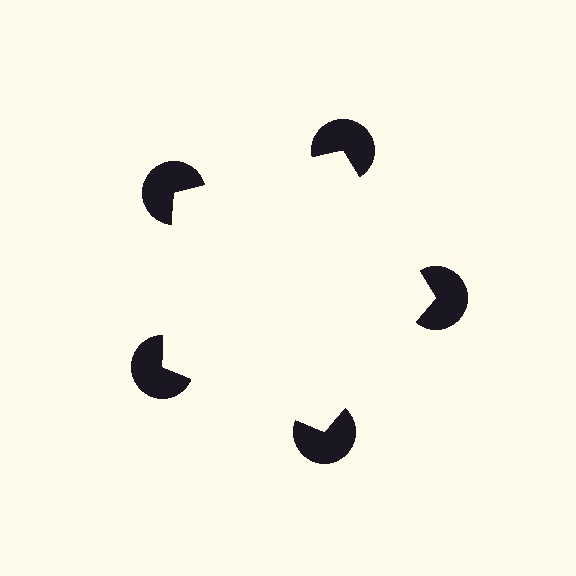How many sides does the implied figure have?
5 sides.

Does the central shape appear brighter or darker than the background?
It typically appears slightly brighter than the background, even though no actual brightness change is drawn.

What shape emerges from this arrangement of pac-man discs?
An illusory pentagon — its edges are inferred from the aligned wedge cuts in the pac-man discs, not physically drawn.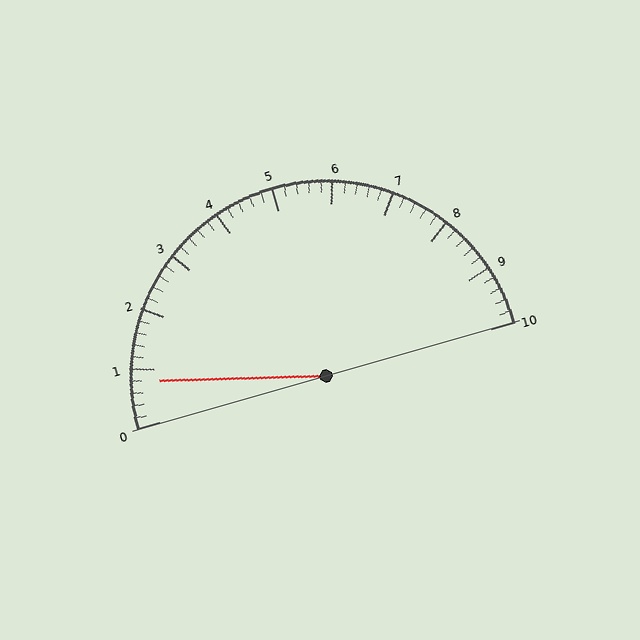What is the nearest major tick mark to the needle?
The nearest major tick mark is 1.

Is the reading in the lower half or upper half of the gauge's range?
The reading is in the lower half of the range (0 to 10).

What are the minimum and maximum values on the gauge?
The gauge ranges from 0 to 10.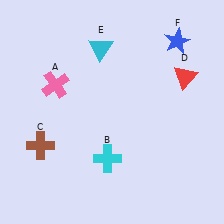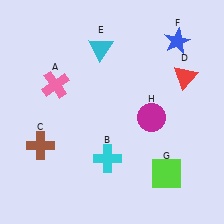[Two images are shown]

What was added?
A lime square (G), a magenta circle (H) were added in Image 2.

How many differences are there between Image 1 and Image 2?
There are 2 differences between the two images.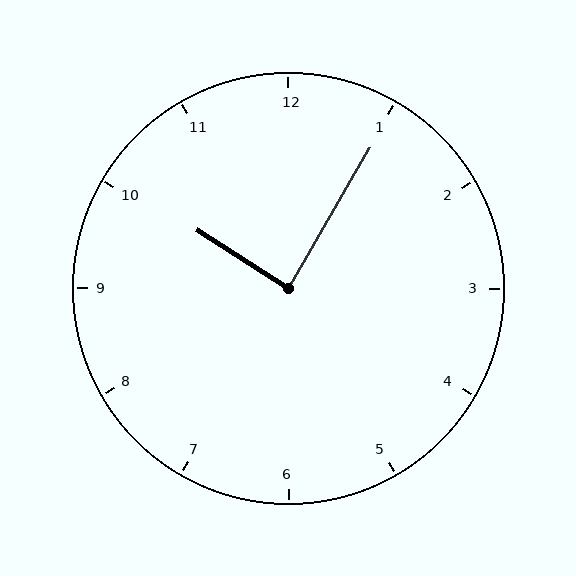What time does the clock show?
10:05.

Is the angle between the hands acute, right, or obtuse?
It is right.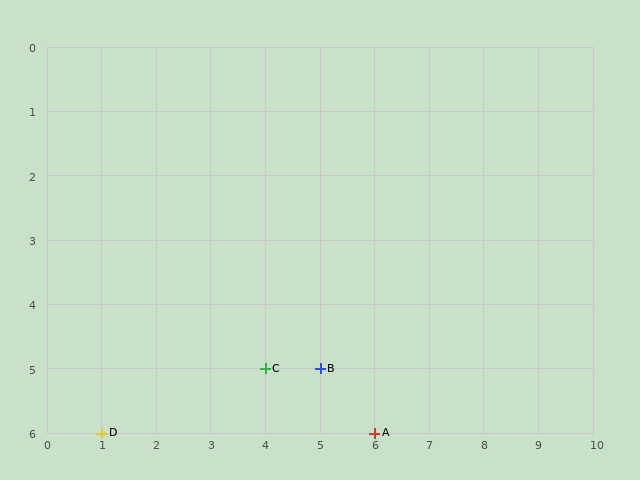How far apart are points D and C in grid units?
Points D and C are 3 columns and 1 row apart (about 3.2 grid units diagonally).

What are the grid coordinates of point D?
Point D is at grid coordinates (1, 6).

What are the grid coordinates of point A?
Point A is at grid coordinates (6, 6).